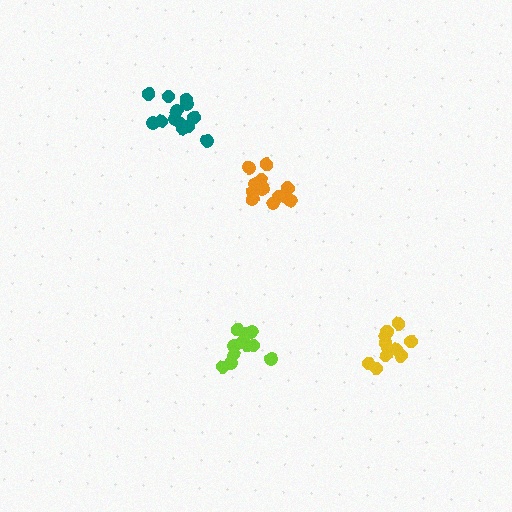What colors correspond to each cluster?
The clusters are colored: orange, lime, yellow, teal.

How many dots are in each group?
Group 1: 15 dots, Group 2: 11 dots, Group 3: 11 dots, Group 4: 13 dots (50 total).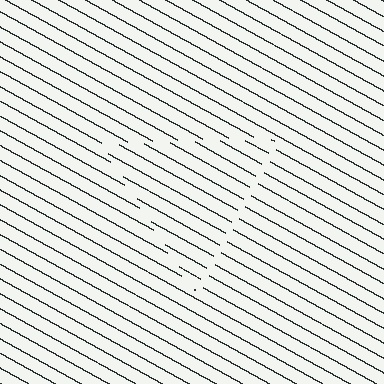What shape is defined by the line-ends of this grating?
An illusory triangle. The interior of the shape contains the same grating, shifted by half a period — the contour is defined by the phase discontinuity where line-ends from the inner and outer gratings abut.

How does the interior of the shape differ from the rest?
The interior of the shape contains the same grating, shifted by half a period — the contour is defined by the phase discontinuity where line-ends from the inner and outer gratings abut.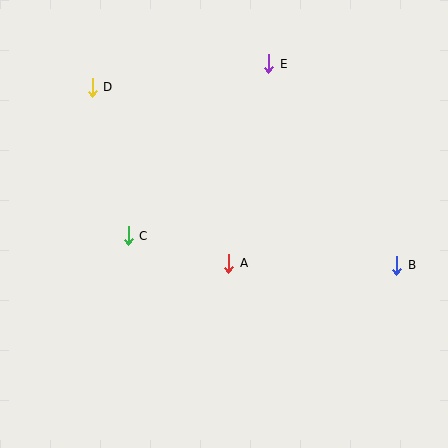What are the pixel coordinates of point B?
Point B is at (397, 265).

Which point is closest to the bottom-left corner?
Point C is closest to the bottom-left corner.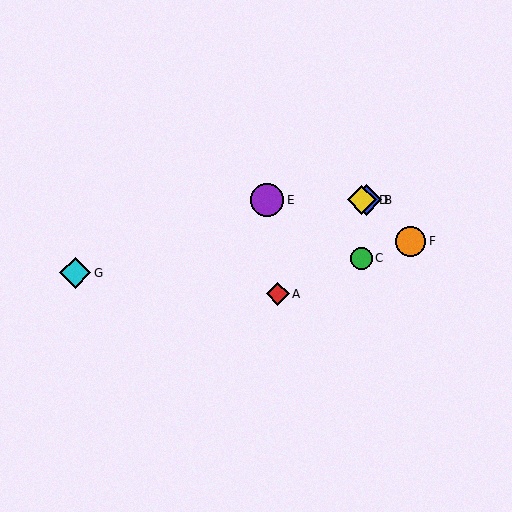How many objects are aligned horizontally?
3 objects (B, D, E) are aligned horizontally.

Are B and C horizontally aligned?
No, B is at y≈200 and C is at y≈258.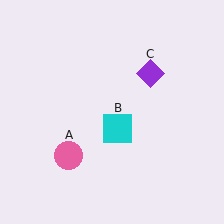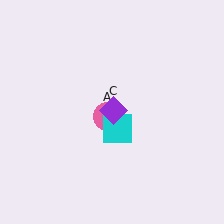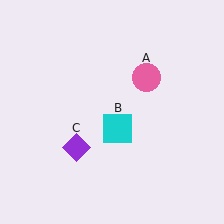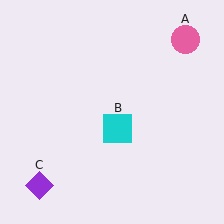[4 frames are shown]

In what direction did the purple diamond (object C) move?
The purple diamond (object C) moved down and to the left.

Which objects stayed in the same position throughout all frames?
Cyan square (object B) remained stationary.